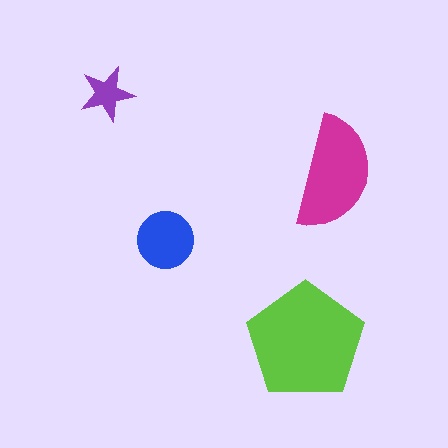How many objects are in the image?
There are 4 objects in the image.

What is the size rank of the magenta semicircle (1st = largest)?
2nd.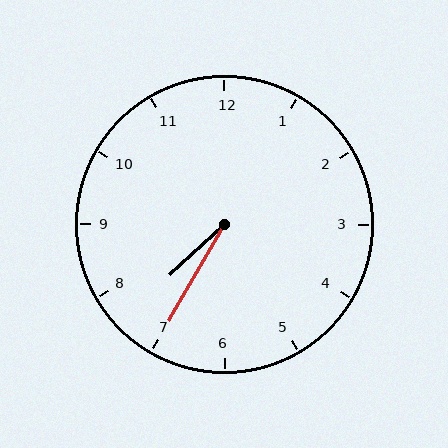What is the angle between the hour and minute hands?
Approximately 18 degrees.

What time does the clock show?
7:35.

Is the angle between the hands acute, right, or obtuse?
It is acute.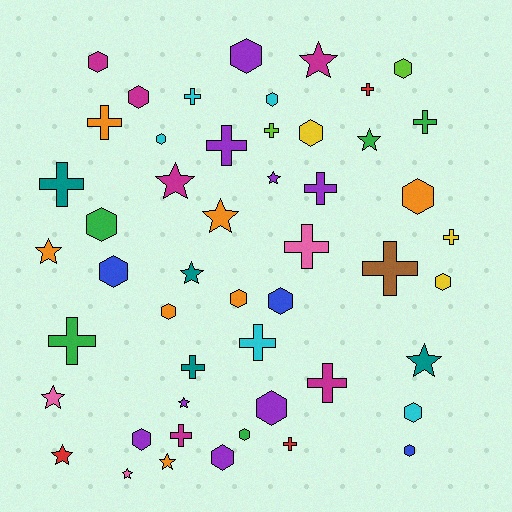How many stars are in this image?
There are 13 stars.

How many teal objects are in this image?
There are 4 teal objects.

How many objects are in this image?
There are 50 objects.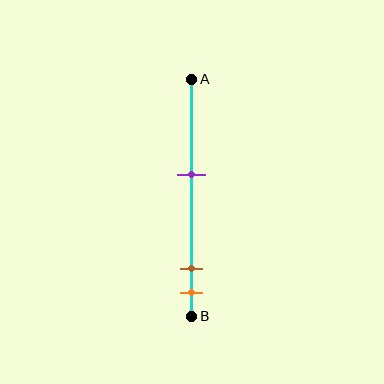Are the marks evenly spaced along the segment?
No, the marks are not evenly spaced.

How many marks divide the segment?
There are 3 marks dividing the segment.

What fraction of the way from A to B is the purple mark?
The purple mark is approximately 40% (0.4) of the way from A to B.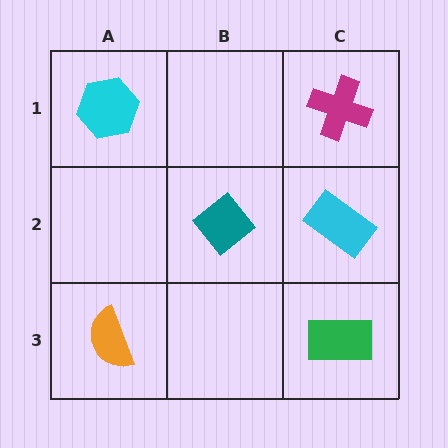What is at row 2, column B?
A teal diamond.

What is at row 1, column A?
A cyan hexagon.